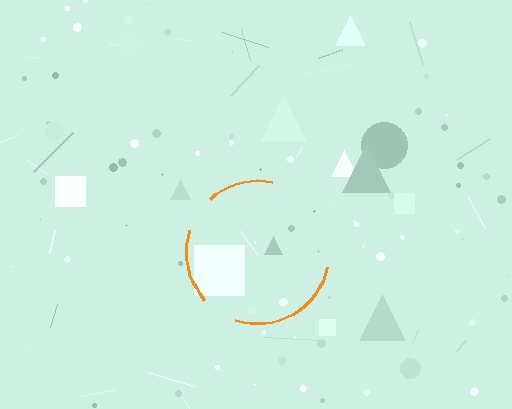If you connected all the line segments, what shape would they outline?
They would outline a circle.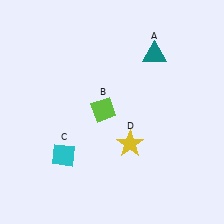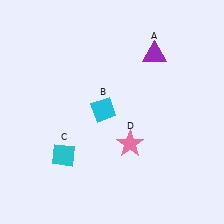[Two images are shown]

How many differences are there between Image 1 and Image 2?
There are 3 differences between the two images.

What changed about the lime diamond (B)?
In Image 1, B is lime. In Image 2, it changed to cyan.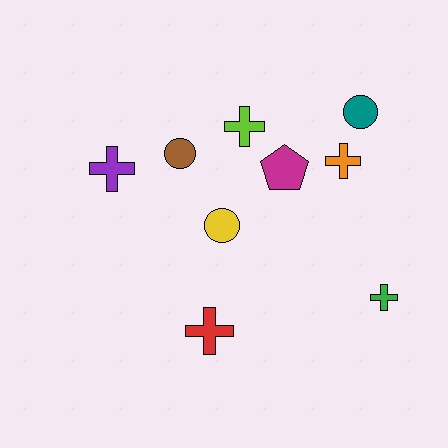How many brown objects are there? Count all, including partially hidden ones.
There is 1 brown object.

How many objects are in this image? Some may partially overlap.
There are 9 objects.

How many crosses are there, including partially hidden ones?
There are 5 crosses.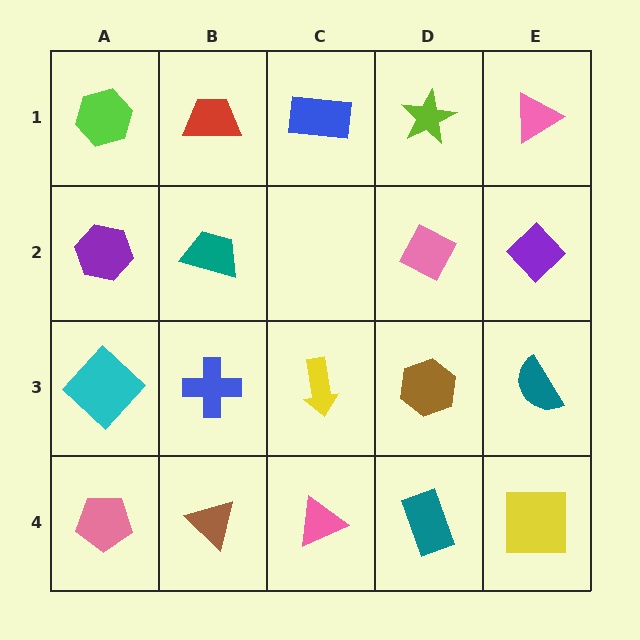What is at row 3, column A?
A cyan diamond.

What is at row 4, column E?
A yellow square.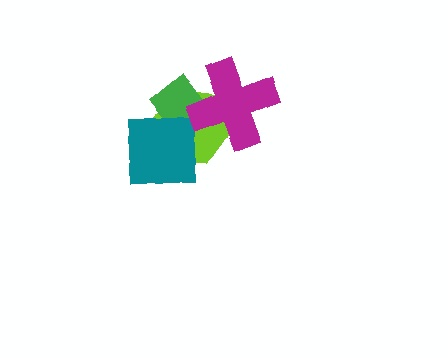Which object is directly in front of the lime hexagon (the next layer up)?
The green diamond is directly in front of the lime hexagon.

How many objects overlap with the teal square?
2 objects overlap with the teal square.